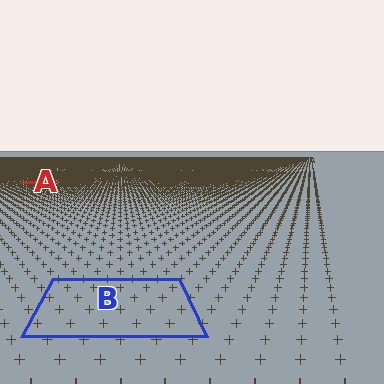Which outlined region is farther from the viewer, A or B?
Region A is farther from the viewer — the texture elements inside it appear smaller and more densely packed.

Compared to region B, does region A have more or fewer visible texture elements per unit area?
Region A has more texture elements per unit area — they are packed more densely because it is farther away.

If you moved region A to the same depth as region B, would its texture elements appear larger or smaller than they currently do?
They would appear larger. At a closer depth, the same texture elements are projected at a bigger on-screen size.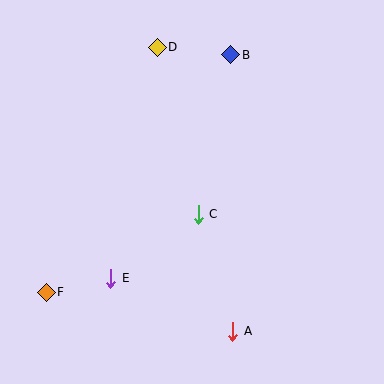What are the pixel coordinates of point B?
Point B is at (231, 55).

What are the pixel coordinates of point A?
Point A is at (233, 331).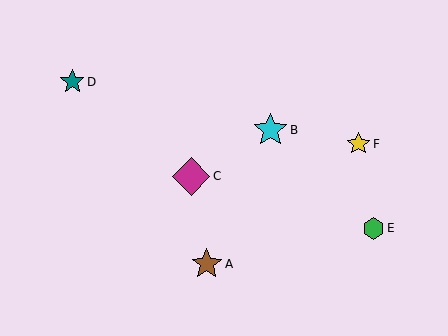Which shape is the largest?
The magenta diamond (labeled C) is the largest.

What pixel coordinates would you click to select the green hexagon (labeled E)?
Click at (374, 228) to select the green hexagon E.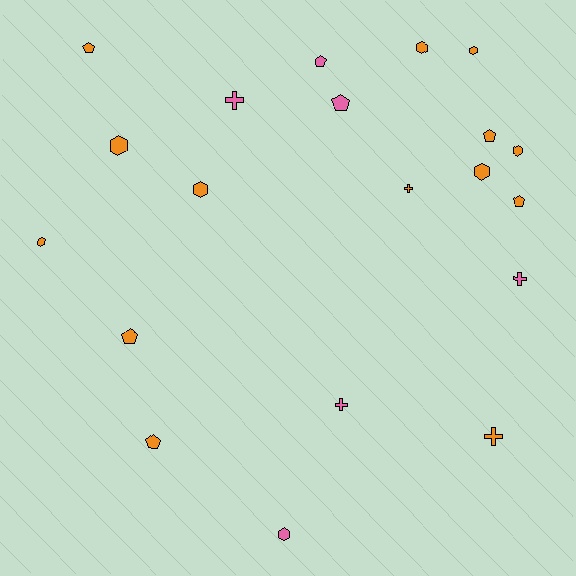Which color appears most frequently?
Orange, with 14 objects.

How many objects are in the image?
There are 20 objects.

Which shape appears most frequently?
Hexagon, with 8 objects.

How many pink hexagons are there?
There is 1 pink hexagon.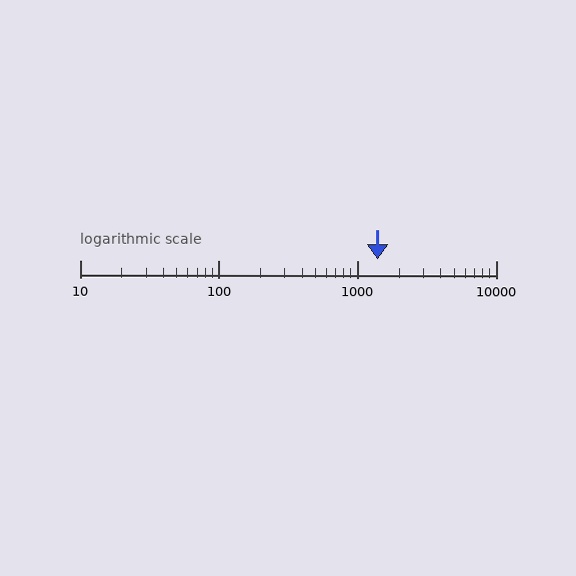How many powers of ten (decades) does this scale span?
The scale spans 3 decades, from 10 to 10000.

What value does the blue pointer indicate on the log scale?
The pointer indicates approximately 1400.